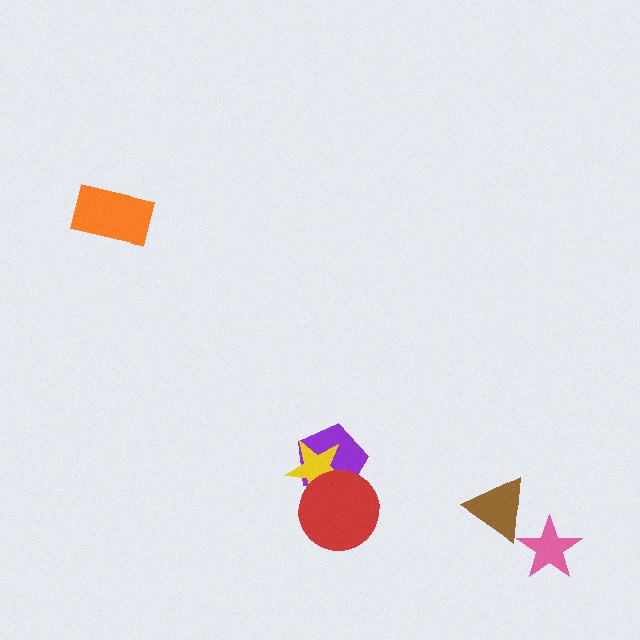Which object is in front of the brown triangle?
The pink star is in front of the brown triangle.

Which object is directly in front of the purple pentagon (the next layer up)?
The yellow star is directly in front of the purple pentagon.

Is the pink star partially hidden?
No, no other shape covers it.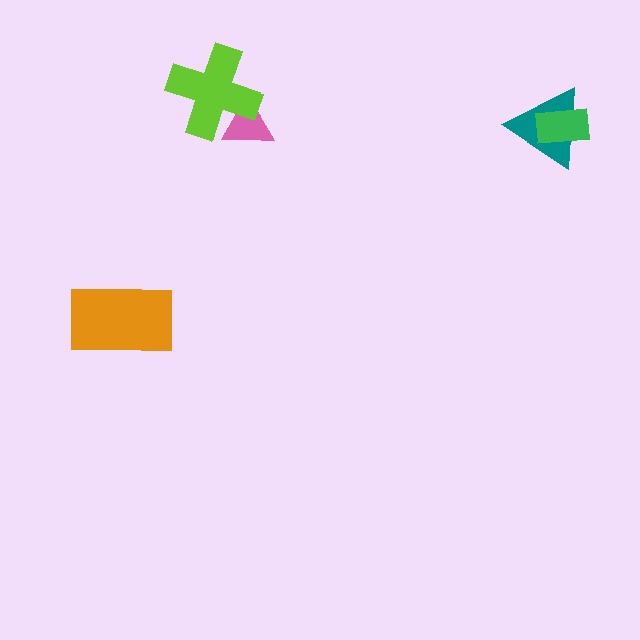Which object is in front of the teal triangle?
The green rectangle is in front of the teal triangle.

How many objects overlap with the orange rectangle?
0 objects overlap with the orange rectangle.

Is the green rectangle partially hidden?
No, no other shape covers it.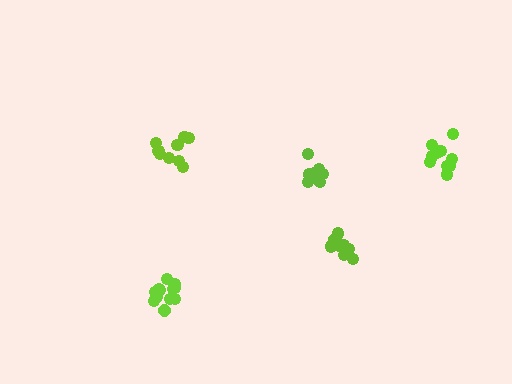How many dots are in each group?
Group 1: 9 dots, Group 2: 10 dots, Group 3: 12 dots, Group 4: 11 dots, Group 5: 9 dots (51 total).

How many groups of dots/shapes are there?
There are 5 groups.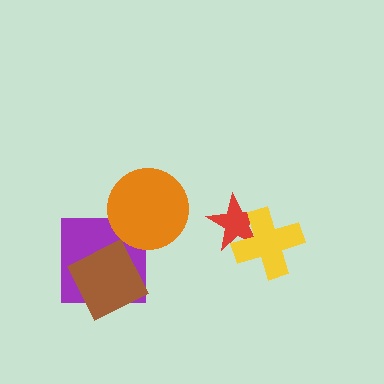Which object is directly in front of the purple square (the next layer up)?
The brown diamond is directly in front of the purple square.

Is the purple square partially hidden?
Yes, it is partially covered by another shape.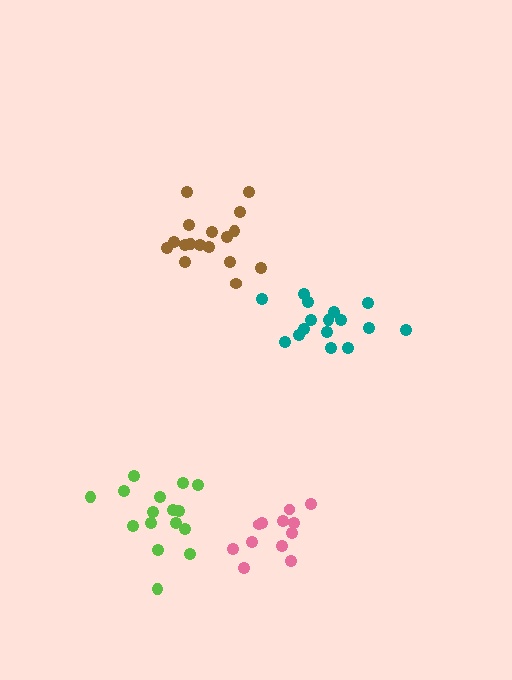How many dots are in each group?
Group 1: 16 dots, Group 2: 17 dots, Group 3: 12 dots, Group 4: 16 dots (61 total).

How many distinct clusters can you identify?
There are 4 distinct clusters.